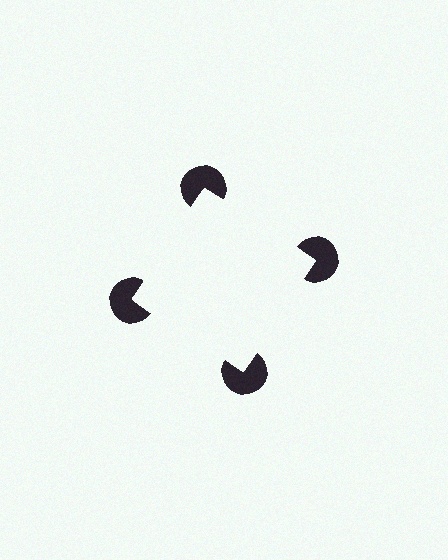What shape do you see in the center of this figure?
An illusory square — its edges are inferred from the aligned wedge cuts in the pac-man discs, not physically drawn.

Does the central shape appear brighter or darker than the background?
It typically appears slightly brighter than the background, even though no actual brightness change is drawn.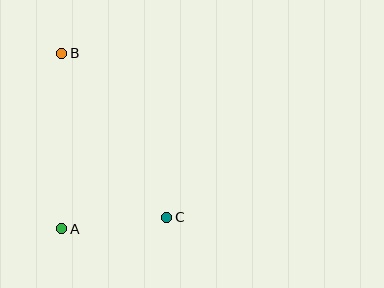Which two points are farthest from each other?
Points B and C are farthest from each other.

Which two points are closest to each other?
Points A and C are closest to each other.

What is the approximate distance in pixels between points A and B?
The distance between A and B is approximately 175 pixels.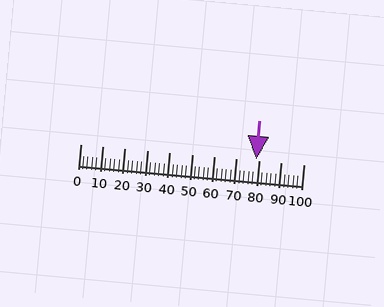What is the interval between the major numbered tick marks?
The major tick marks are spaced 10 units apart.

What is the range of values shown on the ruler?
The ruler shows values from 0 to 100.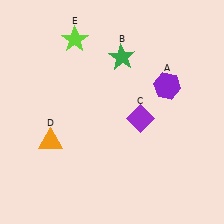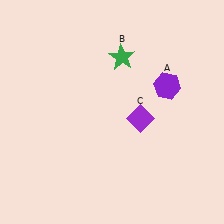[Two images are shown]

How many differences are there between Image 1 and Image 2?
There are 2 differences between the two images.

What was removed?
The lime star (E), the orange triangle (D) were removed in Image 2.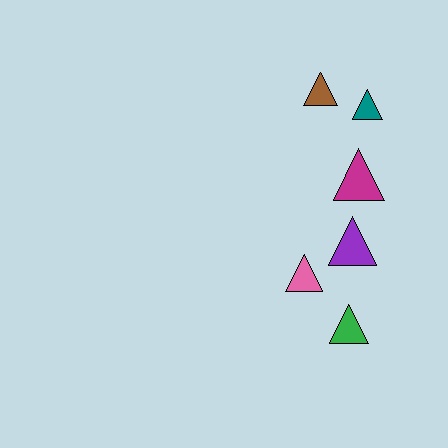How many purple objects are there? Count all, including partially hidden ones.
There is 1 purple object.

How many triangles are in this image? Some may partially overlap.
There are 6 triangles.